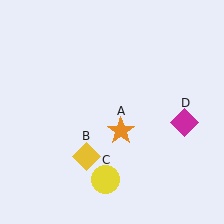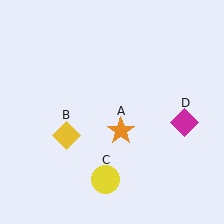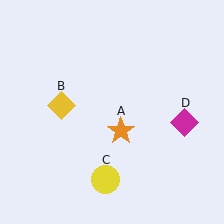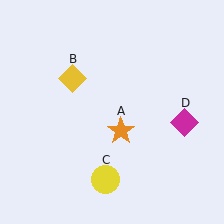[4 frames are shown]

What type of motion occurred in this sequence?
The yellow diamond (object B) rotated clockwise around the center of the scene.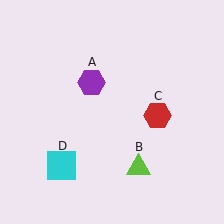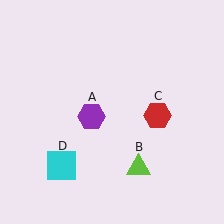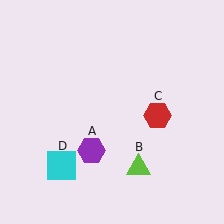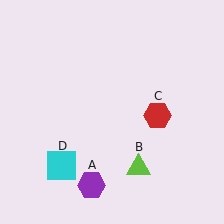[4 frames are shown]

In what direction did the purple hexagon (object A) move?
The purple hexagon (object A) moved down.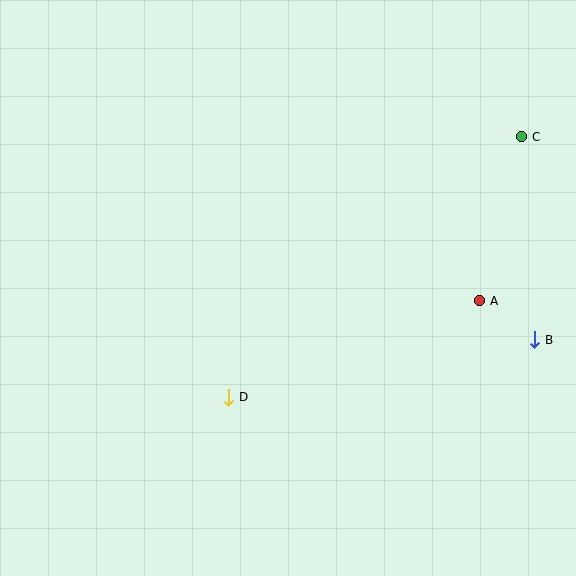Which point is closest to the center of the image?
Point D at (229, 397) is closest to the center.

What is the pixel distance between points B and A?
The distance between B and A is 68 pixels.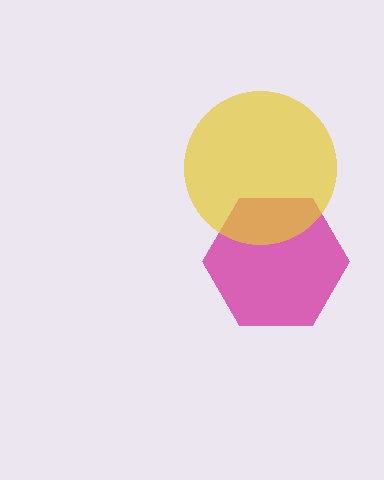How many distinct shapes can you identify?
There are 2 distinct shapes: a magenta hexagon, a yellow circle.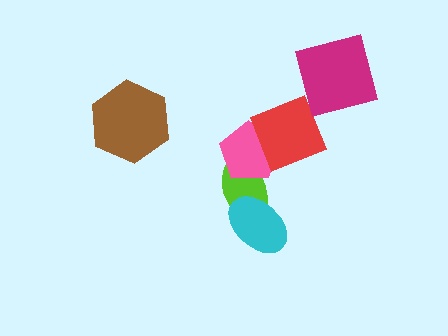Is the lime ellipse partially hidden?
Yes, it is partially covered by another shape.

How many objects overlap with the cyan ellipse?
1 object overlaps with the cyan ellipse.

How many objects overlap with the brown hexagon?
0 objects overlap with the brown hexagon.